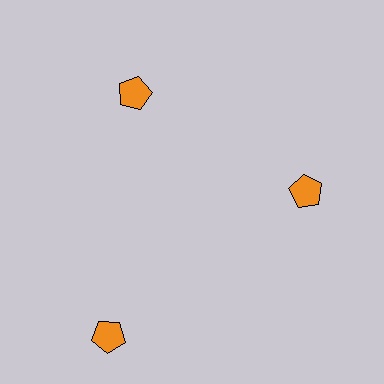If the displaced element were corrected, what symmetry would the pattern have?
It would have 3-fold rotational symmetry — the pattern would map onto itself every 120 degrees.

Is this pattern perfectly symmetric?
No. The 3 orange pentagons are arranged in a ring, but one element near the 7 o'clock position is pushed outward from the center, breaking the 3-fold rotational symmetry.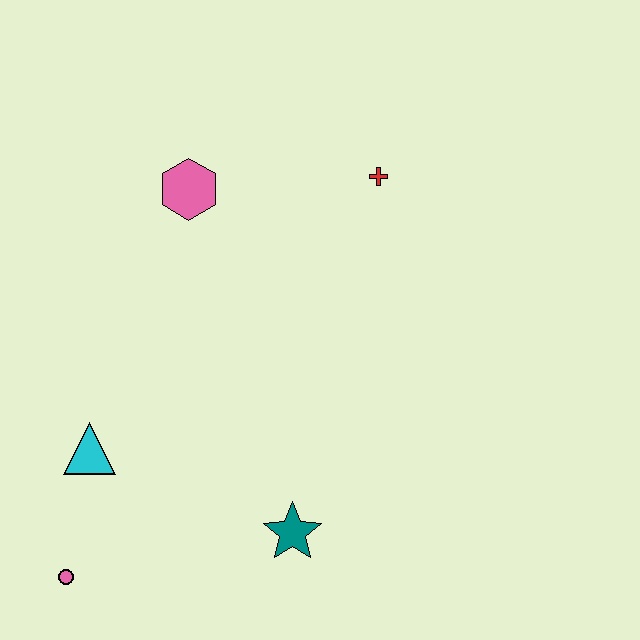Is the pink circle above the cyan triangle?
No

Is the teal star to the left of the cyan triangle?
No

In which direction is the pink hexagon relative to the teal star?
The pink hexagon is above the teal star.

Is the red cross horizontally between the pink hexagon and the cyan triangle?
No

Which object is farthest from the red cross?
The pink circle is farthest from the red cross.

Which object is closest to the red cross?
The pink hexagon is closest to the red cross.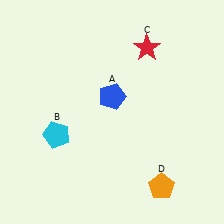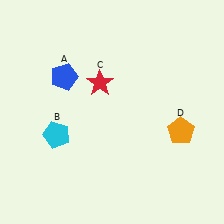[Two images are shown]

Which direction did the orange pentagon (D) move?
The orange pentagon (D) moved up.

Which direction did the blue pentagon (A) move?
The blue pentagon (A) moved left.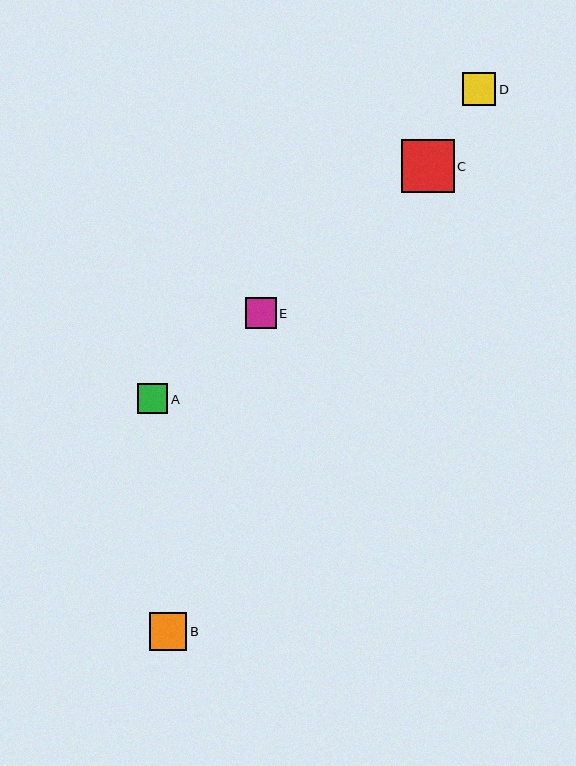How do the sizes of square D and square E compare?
Square D and square E are approximately the same size.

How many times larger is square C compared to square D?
Square C is approximately 1.6 times the size of square D.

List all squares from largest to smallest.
From largest to smallest: C, B, D, E, A.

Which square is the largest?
Square C is the largest with a size of approximately 53 pixels.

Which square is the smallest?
Square A is the smallest with a size of approximately 30 pixels.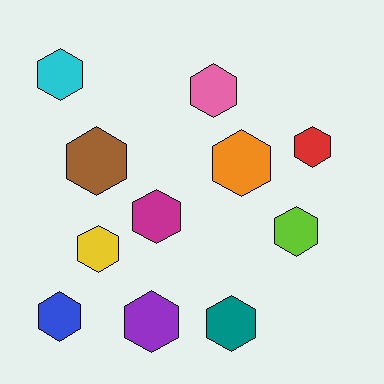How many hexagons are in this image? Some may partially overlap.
There are 11 hexagons.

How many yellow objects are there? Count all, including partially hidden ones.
There is 1 yellow object.